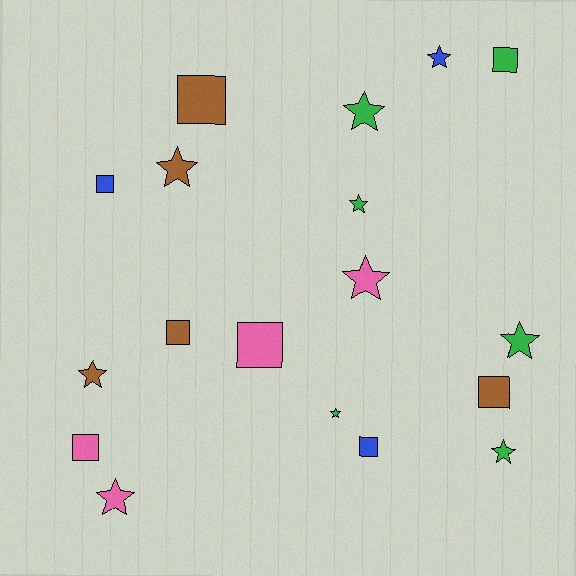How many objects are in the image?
There are 18 objects.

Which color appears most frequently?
Green, with 6 objects.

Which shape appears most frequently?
Star, with 10 objects.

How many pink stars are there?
There are 2 pink stars.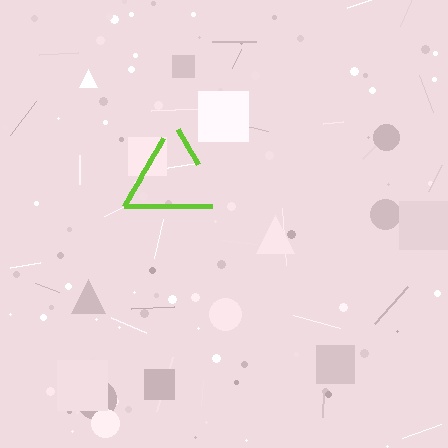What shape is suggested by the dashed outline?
The dashed outline suggests a triangle.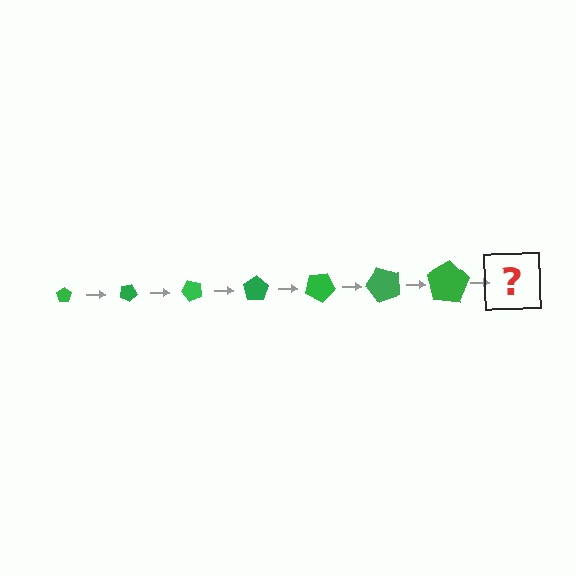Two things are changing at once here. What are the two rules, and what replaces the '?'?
The two rules are that the pentagon grows larger each step and it rotates 25 degrees each step. The '?' should be a pentagon, larger than the previous one and rotated 175 degrees from the start.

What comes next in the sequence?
The next element should be a pentagon, larger than the previous one and rotated 175 degrees from the start.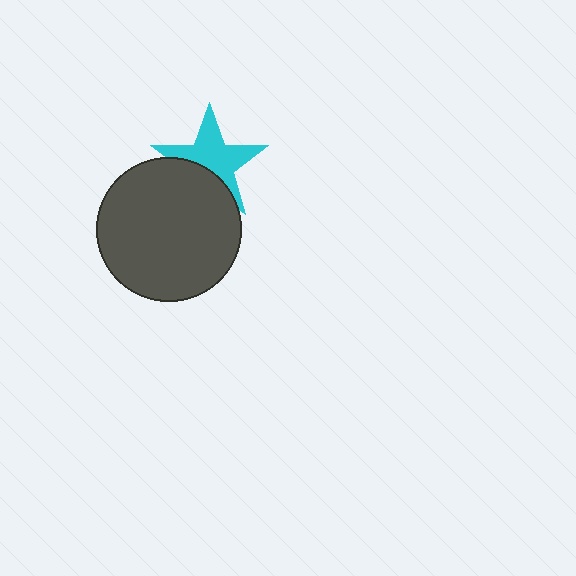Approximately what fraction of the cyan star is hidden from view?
Roughly 36% of the cyan star is hidden behind the dark gray circle.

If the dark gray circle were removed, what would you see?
You would see the complete cyan star.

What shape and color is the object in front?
The object in front is a dark gray circle.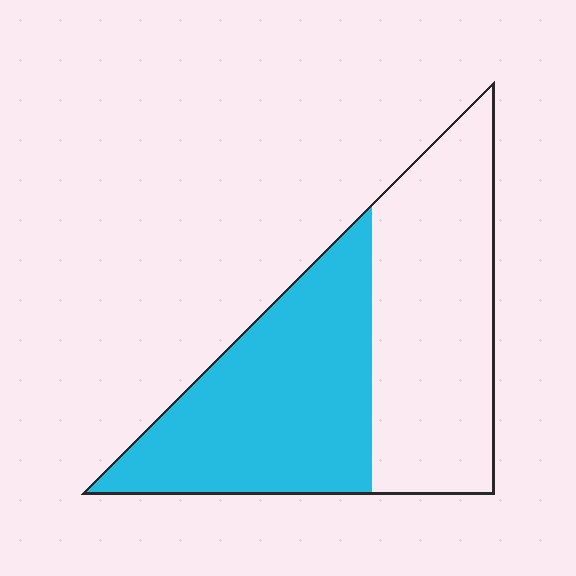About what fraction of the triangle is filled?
About one half (1/2).